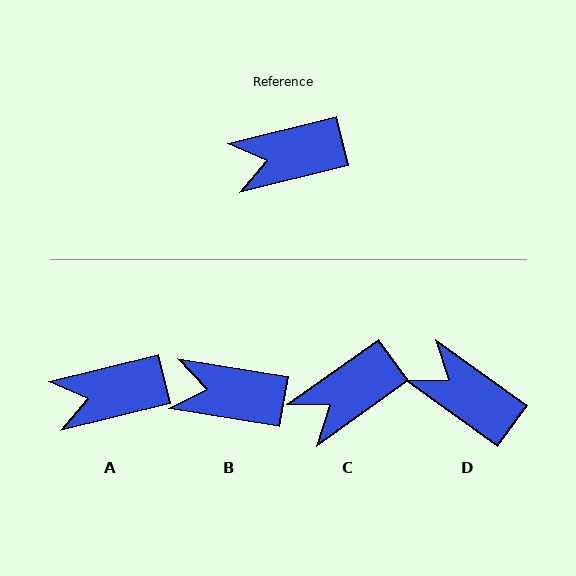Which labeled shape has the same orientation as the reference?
A.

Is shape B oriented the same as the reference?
No, it is off by about 23 degrees.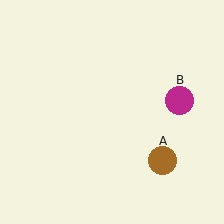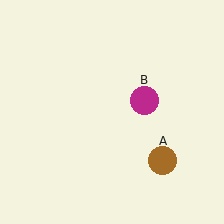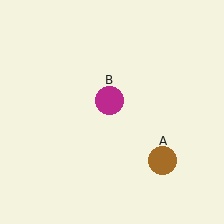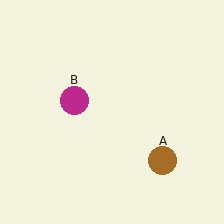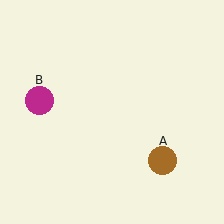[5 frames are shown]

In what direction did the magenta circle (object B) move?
The magenta circle (object B) moved left.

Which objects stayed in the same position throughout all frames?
Brown circle (object A) remained stationary.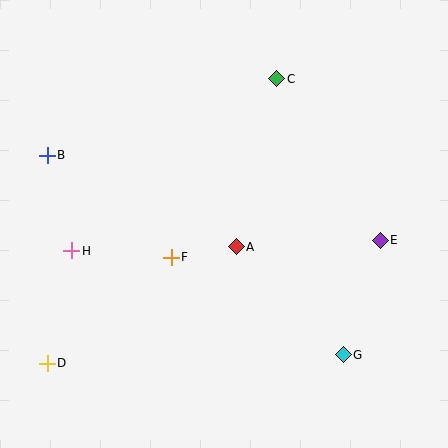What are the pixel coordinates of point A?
Point A is at (236, 247).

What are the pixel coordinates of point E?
Point E is at (380, 240).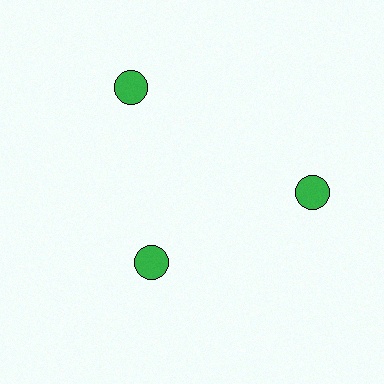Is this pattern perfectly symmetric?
No. The 3 green circles are arranged in a ring, but one element near the 7 o'clock position is pulled inward toward the center, breaking the 3-fold rotational symmetry.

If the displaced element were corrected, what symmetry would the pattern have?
It would have 3-fold rotational symmetry — the pattern would map onto itself every 120 degrees.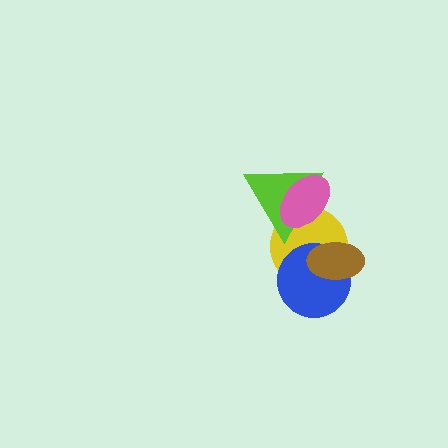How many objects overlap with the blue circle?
2 objects overlap with the blue circle.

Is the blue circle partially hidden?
Yes, it is partially covered by another shape.